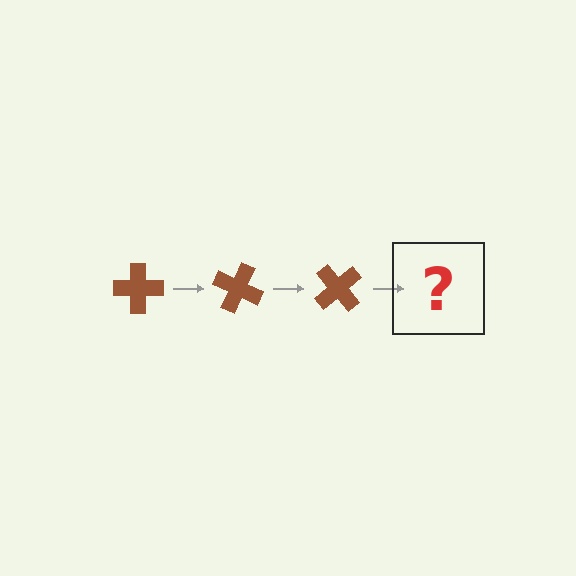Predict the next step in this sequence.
The next step is a brown cross rotated 75 degrees.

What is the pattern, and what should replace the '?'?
The pattern is that the cross rotates 25 degrees each step. The '?' should be a brown cross rotated 75 degrees.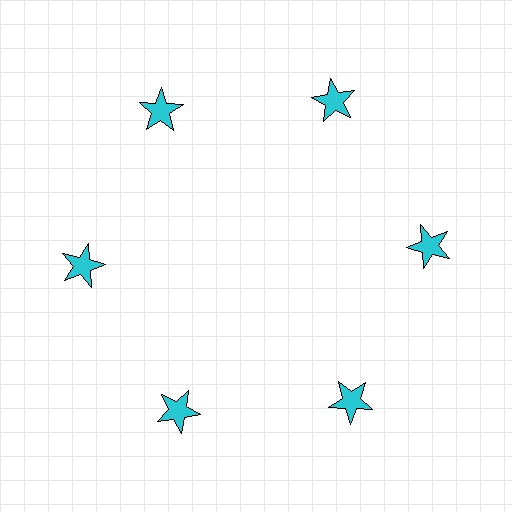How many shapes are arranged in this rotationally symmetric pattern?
There are 6 shapes, arranged in 6 groups of 1.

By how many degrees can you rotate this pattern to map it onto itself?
The pattern maps onto itself every 60 degrees of rotation.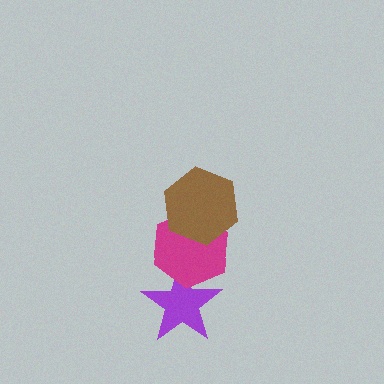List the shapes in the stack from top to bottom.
From top to bottom: the brown hexagon, the magenta hexagon, the purple star.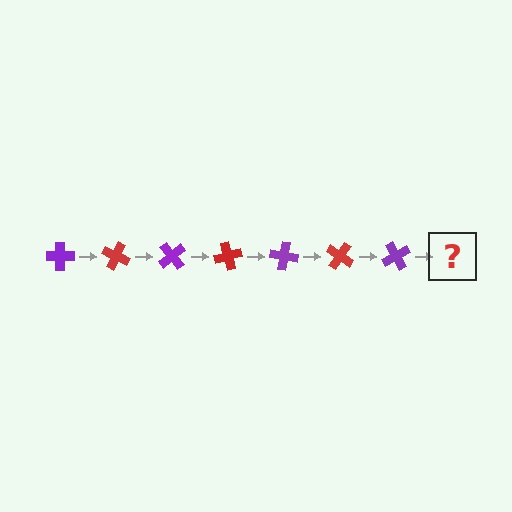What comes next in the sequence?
The next element should be a red cross, rotated 175 degrees from the start.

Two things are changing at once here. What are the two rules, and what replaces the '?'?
The two rules are that it rotates 25 degrees each step and the color cycles through purple and red. The '?' should be a red cross, rotated 175 degrees from the start.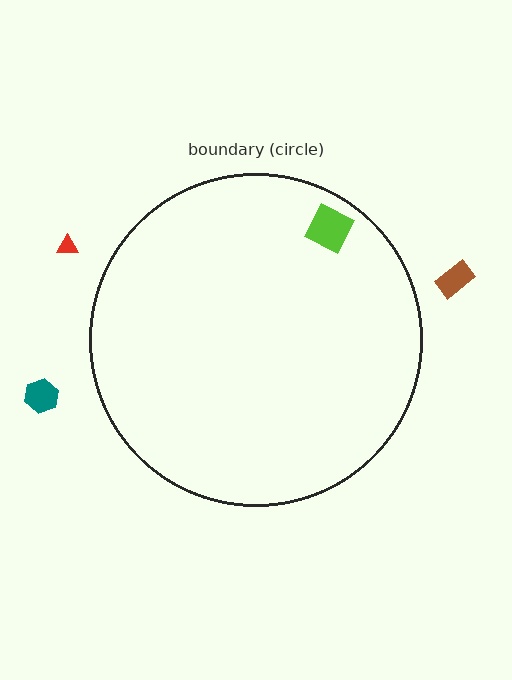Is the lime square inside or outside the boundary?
Inside.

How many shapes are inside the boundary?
1 inside, 3 outside.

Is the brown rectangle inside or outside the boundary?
Outside.